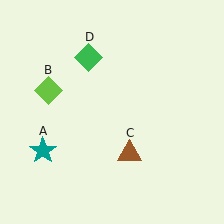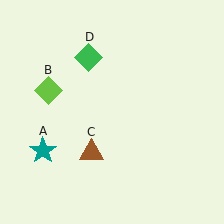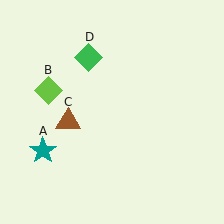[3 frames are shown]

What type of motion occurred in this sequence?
The brown triangle (object C) rotated clockwise around the center of the scene.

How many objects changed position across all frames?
1 object changed position: brown triangle (object C).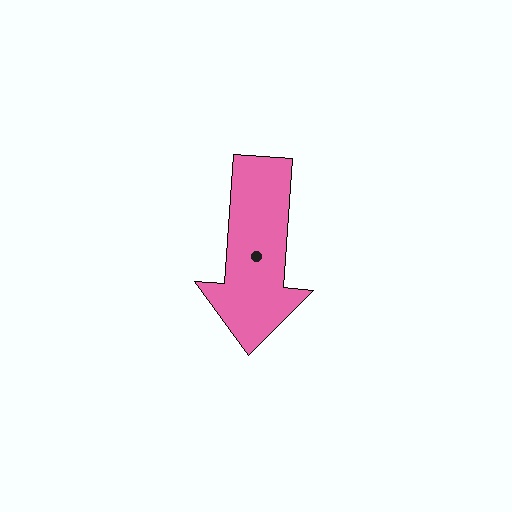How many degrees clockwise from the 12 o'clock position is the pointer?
Approximately 184 degrees.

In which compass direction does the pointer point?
South.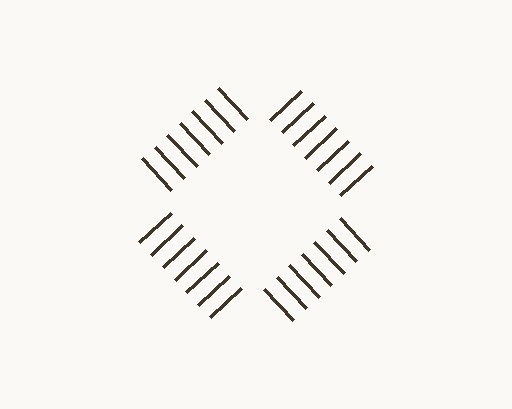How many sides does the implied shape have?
4 sides — the line-ends trace a square.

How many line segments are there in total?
28 — 7 along each of the 4 edges.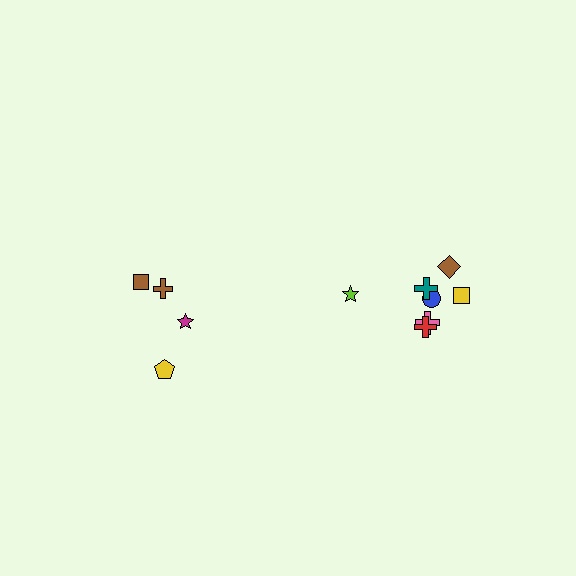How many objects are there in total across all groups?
There are 11 objects.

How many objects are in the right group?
There are 7 objects.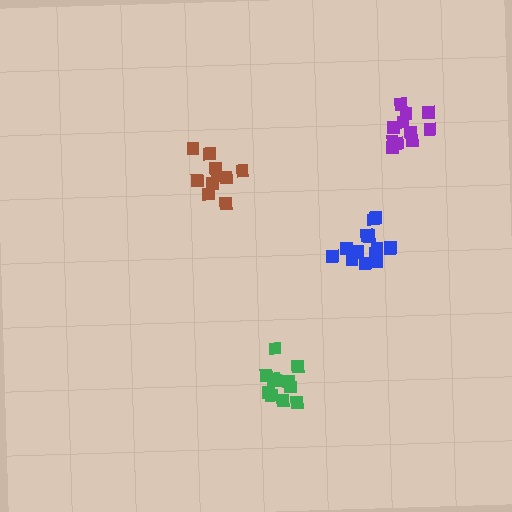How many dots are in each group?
Group 1: 10 dots, Group 2: 11 dots, Group 3: 11 dots, Group 4: 16 dots (48 total).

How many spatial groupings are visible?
There are 4 spatial groupings.